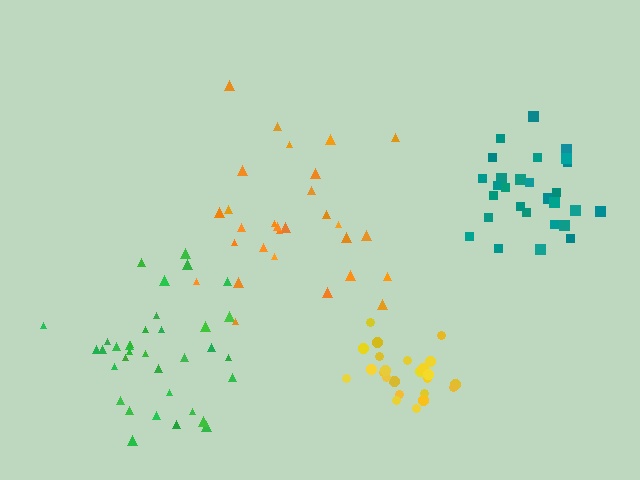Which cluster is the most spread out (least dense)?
Orange.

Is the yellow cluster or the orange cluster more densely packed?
Yellow.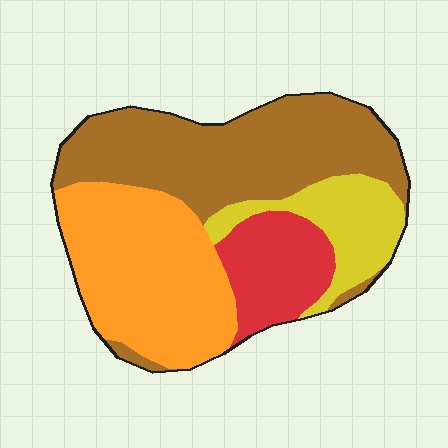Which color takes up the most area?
Brown, at roughly 40%.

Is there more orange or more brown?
Brown.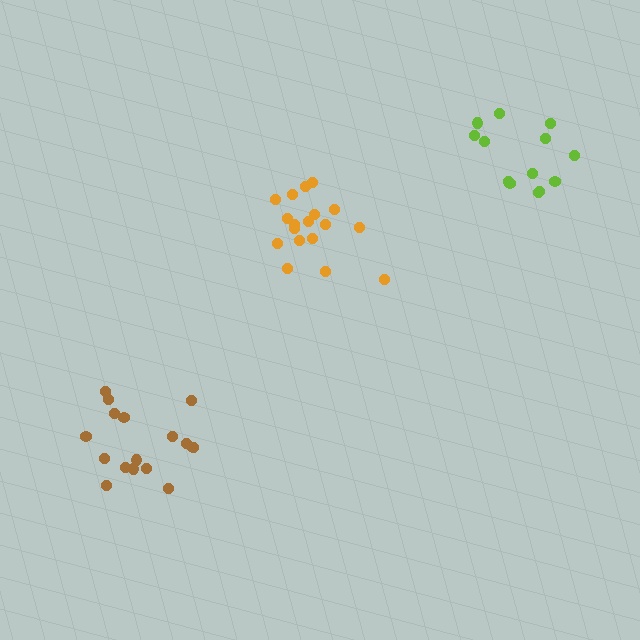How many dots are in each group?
Group 1: 17 dots, Group 2: 18 dots, Group 3: 13 dots (48 total).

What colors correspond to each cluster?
The clusters are colored: brown, orange, lime.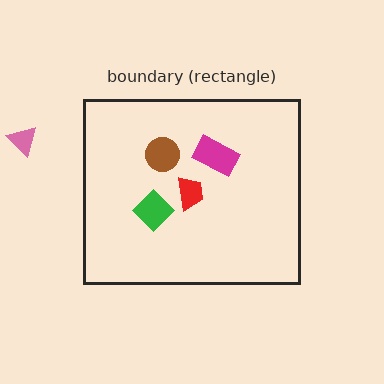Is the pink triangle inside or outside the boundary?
Outside.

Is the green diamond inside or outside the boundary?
Inside.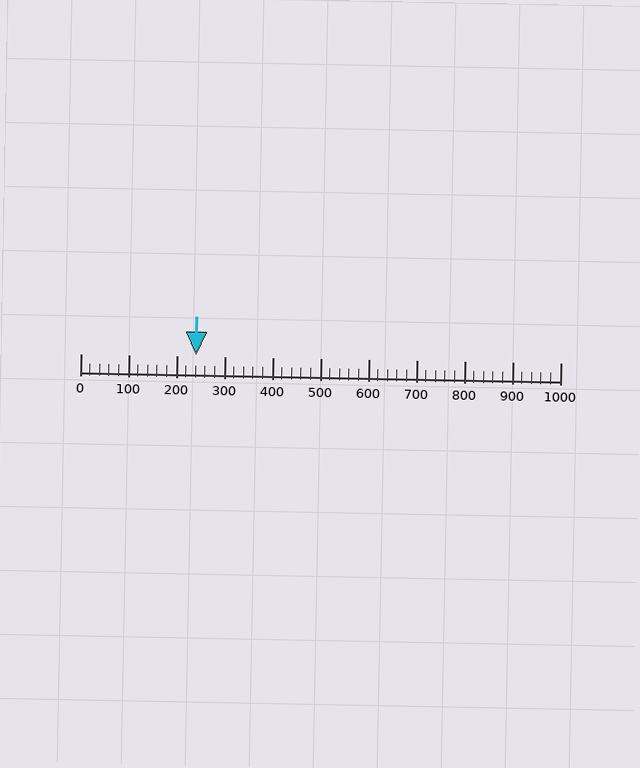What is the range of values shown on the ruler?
The ruler shows values from 0 to 1000.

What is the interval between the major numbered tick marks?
The major tick marks are spaced 100 units apart.